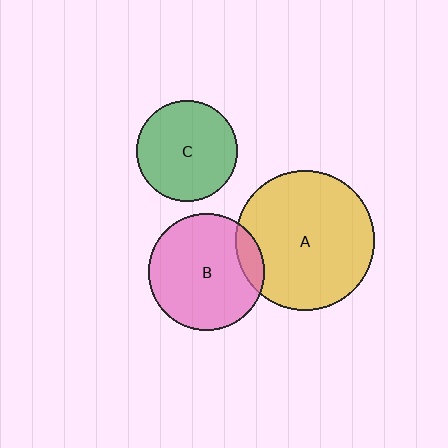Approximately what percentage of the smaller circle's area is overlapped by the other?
Approximately 10%.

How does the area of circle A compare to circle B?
Approximately 1.4 times.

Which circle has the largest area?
Circle A (yellow).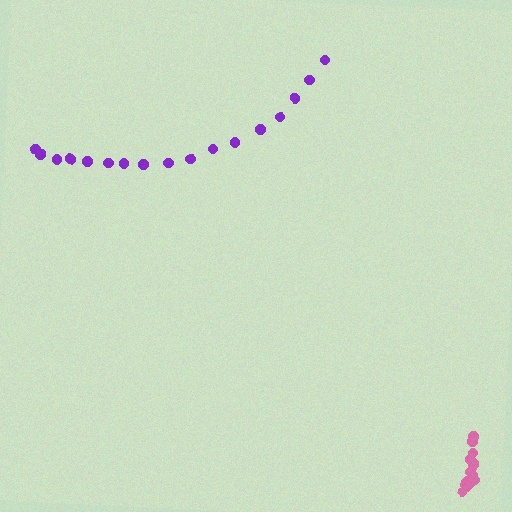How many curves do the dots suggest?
There are 2 distinct paths.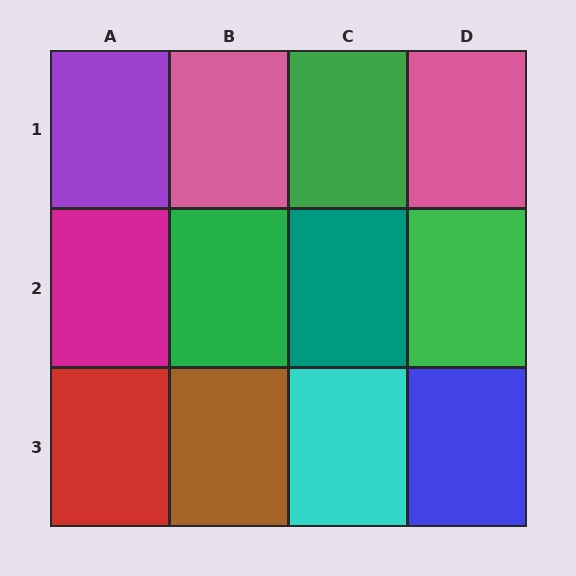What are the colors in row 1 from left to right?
Purple, pink, green, pink.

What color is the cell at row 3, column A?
Red.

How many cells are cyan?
1 cell is cyan.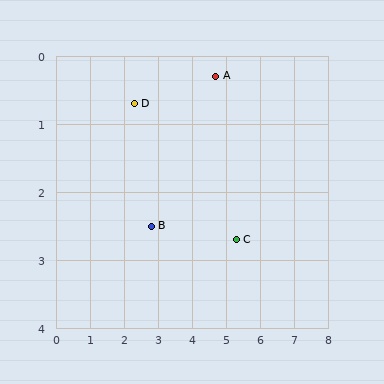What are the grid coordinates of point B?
Point B is at approximately (2.8, 2.5).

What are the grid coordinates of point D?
Point D is at approximately (2.3, 0.7).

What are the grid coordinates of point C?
Point C is at approximately (5.3, 2.7).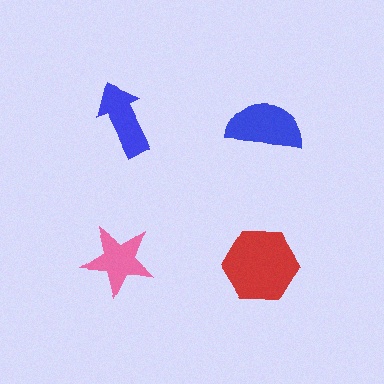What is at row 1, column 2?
A blue semicircle.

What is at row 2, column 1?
A pink star.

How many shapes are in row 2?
2 shapes.